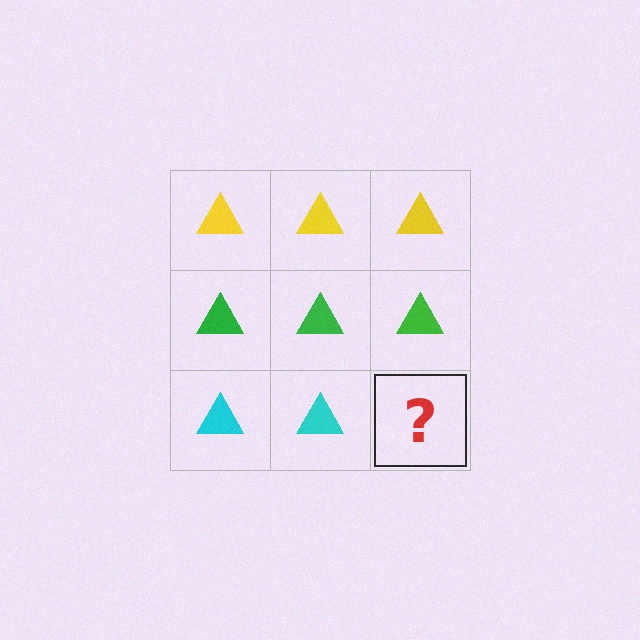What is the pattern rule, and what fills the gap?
The rule is that each row has a consistent color. The gap should be filled with a cyan triangle.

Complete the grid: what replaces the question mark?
The question mark should be replaced with a cyan triangle.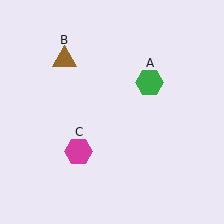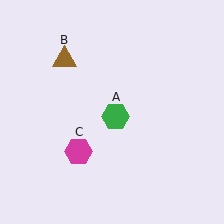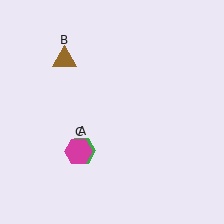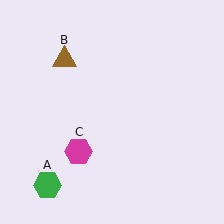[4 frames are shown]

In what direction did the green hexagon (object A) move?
The green hexagon (object A) moved down and to the left.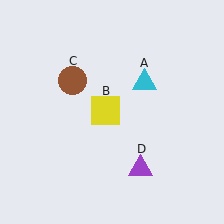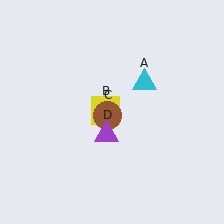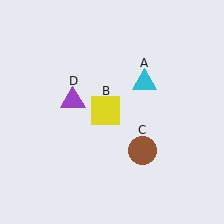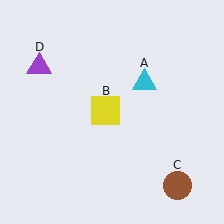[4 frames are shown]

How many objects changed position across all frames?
2 objects changed position: brown circle (object C), purple triangle (object D).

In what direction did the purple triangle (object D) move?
The purple triangle (object D) moved up and to the left.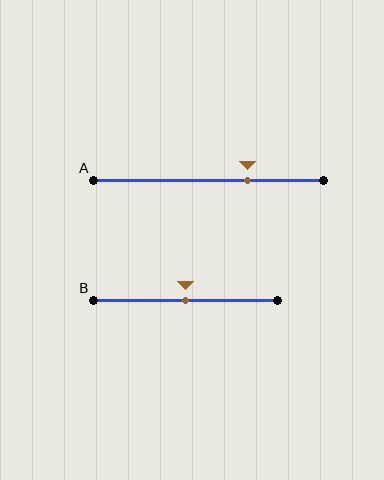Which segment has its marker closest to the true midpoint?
Segment B has its marker closest to the true midpoint.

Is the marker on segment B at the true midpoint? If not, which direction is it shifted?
Yes, the marker on segment B is at the true midpoint.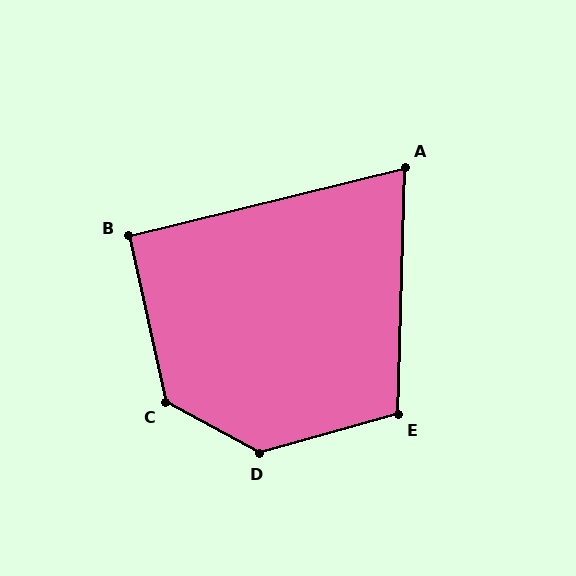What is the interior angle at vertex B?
Approximately 91 degrees (approximately right).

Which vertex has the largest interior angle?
D, at approximately 136 degrees.